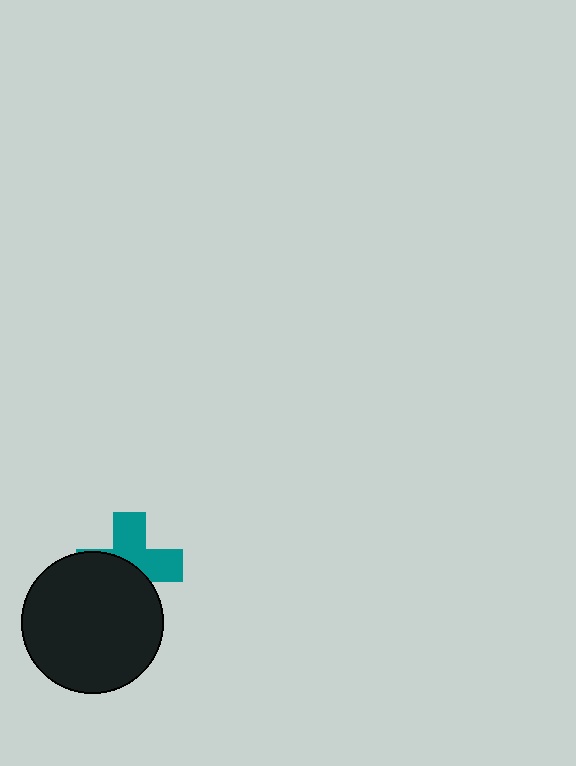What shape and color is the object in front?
The object in front is a black circle.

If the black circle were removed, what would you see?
You would see the complete teal cross.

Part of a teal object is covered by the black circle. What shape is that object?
It is a cross.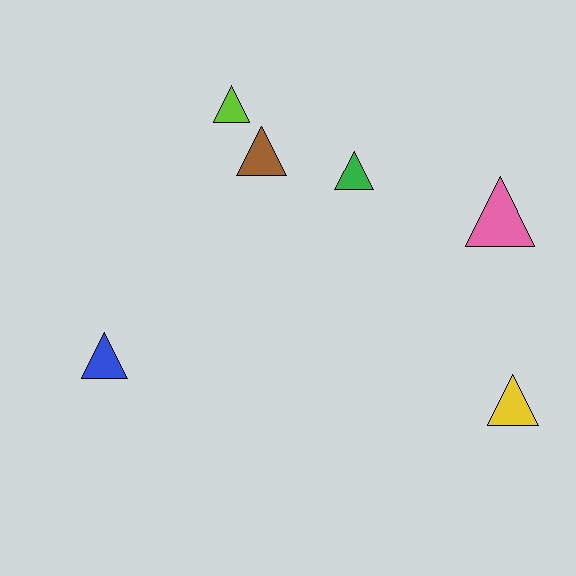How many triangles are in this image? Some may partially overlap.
There are 6 triangles.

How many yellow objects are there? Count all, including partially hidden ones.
There is 1 yellow object.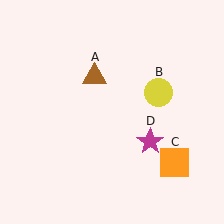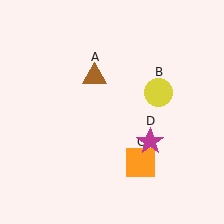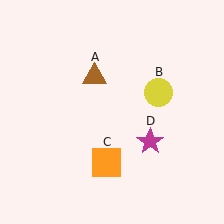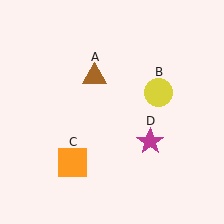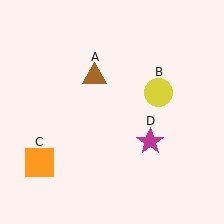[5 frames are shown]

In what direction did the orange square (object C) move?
The orange square (object C) moved left.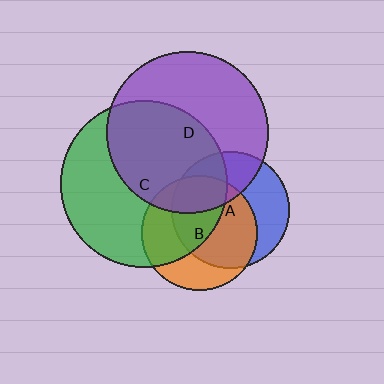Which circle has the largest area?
Circle C (green).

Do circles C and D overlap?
Yes.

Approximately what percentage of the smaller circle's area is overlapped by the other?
Approximately 50%.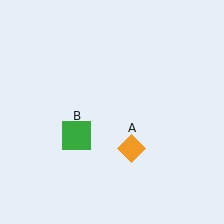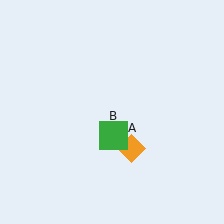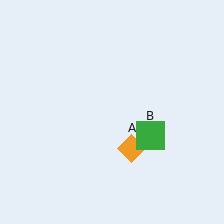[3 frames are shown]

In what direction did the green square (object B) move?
The green square (object B) moved right.